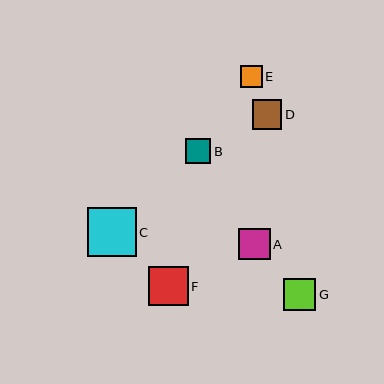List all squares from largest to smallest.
From largest to smallest: C, F, G, A, D, B, E.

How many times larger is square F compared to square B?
Square F is approximately 1.5 times the size of square B.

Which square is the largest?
Square C is the largest with a size of approximately 49 pixels.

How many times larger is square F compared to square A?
Square F is approximately 1.2 times the size of square A.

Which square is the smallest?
Square E is the smallest with a size of approximately 22 pixels.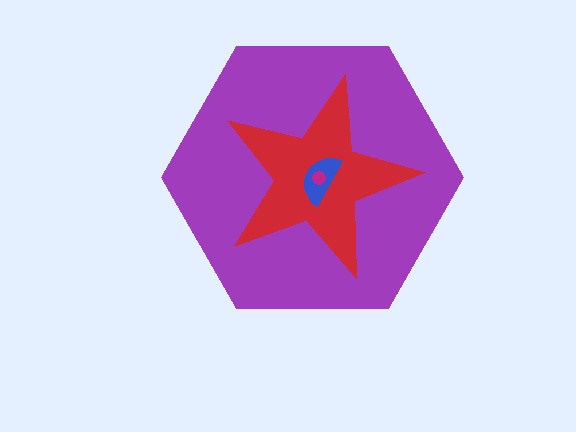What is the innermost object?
The magenta circle.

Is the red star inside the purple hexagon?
Yes.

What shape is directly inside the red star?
The blue semicircle.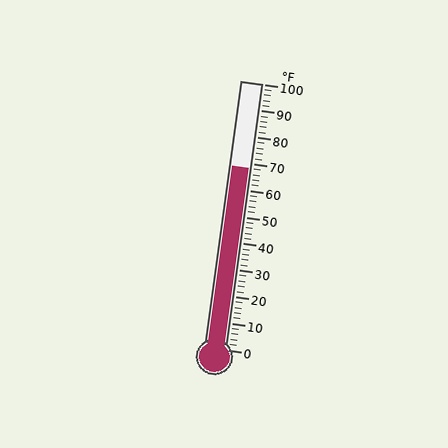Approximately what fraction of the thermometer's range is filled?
The thermometer is filled to approximately 70% of its range.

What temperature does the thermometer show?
The thermometer shows approximately 68°F.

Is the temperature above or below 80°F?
The temperature is below 80°F.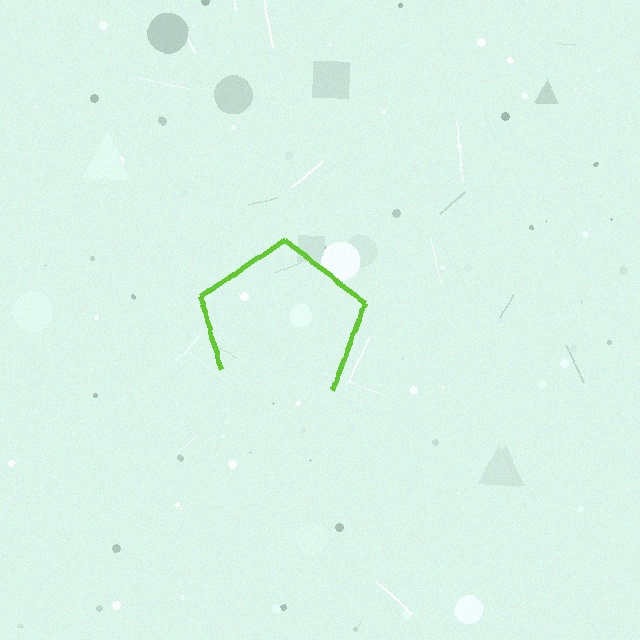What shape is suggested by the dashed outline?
The dashed outline suggests a pentagon.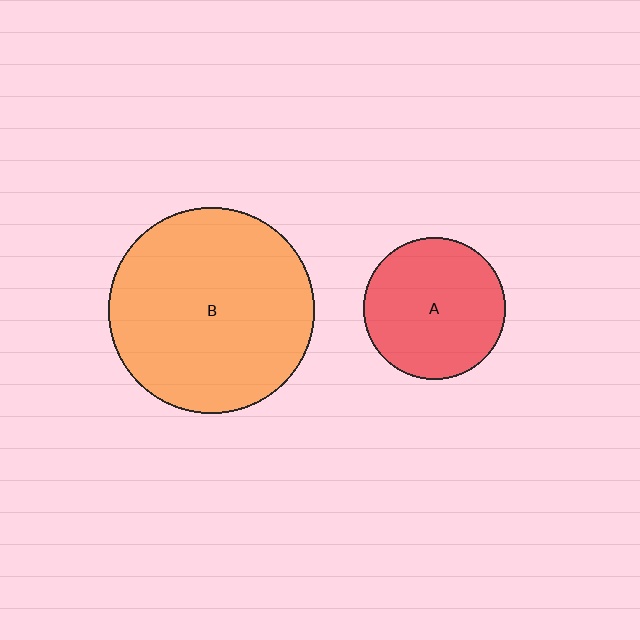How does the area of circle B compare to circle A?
Approximately 2.1 times.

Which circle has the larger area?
Circle B (orange).